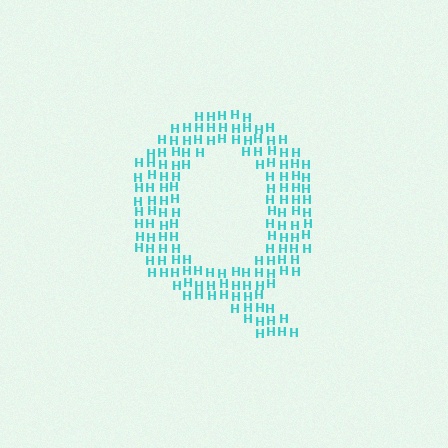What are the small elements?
The small elements are letter H's.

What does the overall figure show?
The overall figure shows the letter Q.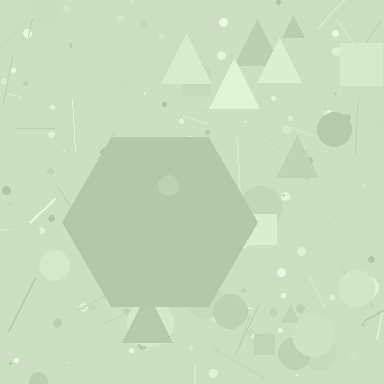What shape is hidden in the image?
A hexagon is hidden in the image.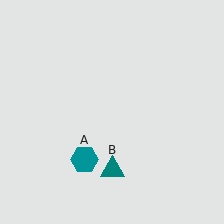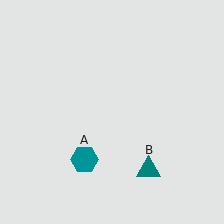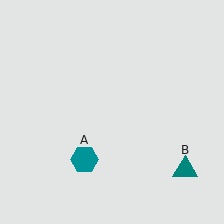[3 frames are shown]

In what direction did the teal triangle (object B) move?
The teal triangle (object B) moved right.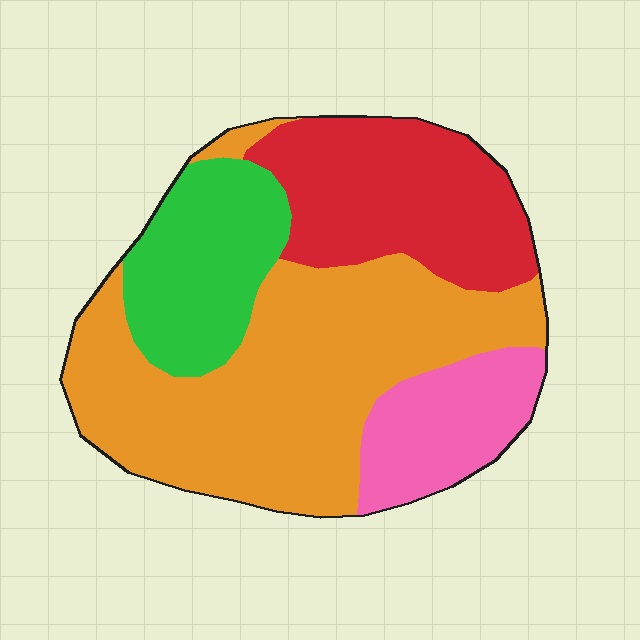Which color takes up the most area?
Orange, at roughly 45%.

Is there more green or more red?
Red.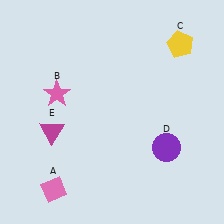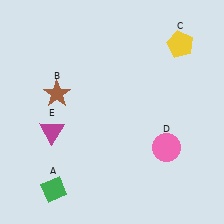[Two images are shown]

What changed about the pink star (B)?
In Image 1, B is pink. In Image 2, it changed to brown.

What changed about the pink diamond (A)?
In Image 1, A is pink. In Image 2, it changed to green.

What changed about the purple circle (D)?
In Image 1, D is purple. In Image 2, it changed to pink.